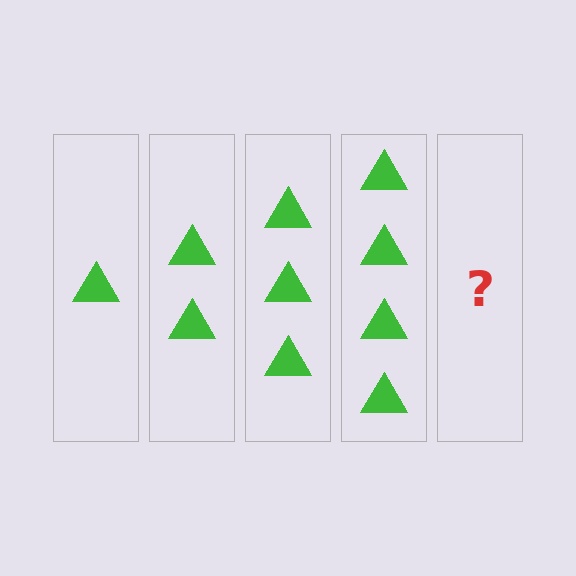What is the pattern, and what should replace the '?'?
The pattern is that each step adds one more triangle. The '?' should be 5 triangles.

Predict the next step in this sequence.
The next step is 5 triangles.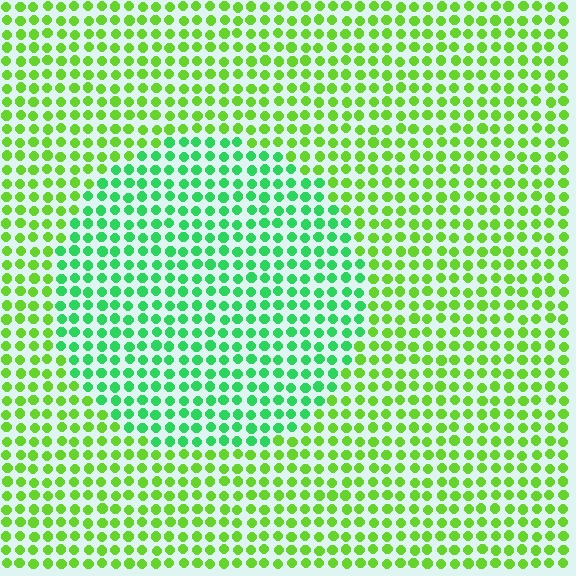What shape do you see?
I see a circle.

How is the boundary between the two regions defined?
The boundary is defined purely by a slight shift in hue (about 39 degrees). Spacing, size, and orientation are identical on both sides.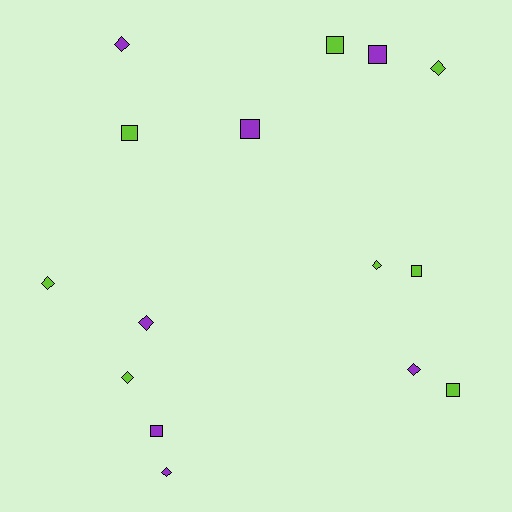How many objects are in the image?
There are 15 objects.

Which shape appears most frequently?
Diamond, with 8 objects.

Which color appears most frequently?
Lime, with 8 objects.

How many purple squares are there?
There are 3 purple squares.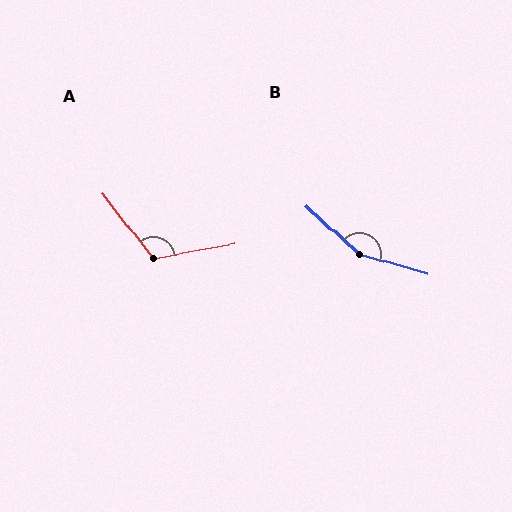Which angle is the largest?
B, at approximately 153 degrees.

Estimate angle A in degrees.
Approximately 118 degrees.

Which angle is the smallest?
A, at approximately 118 degrees.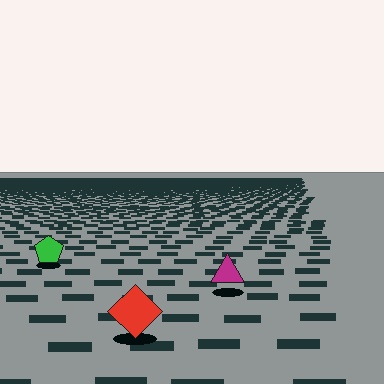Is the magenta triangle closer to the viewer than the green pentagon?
Yes. The magenta triangle is closer — you can tell from the texture gradient: the ground texture is coarser near it.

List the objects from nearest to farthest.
From nearest to farthest: the red diamond, the magenta triangle, the green pentagon.